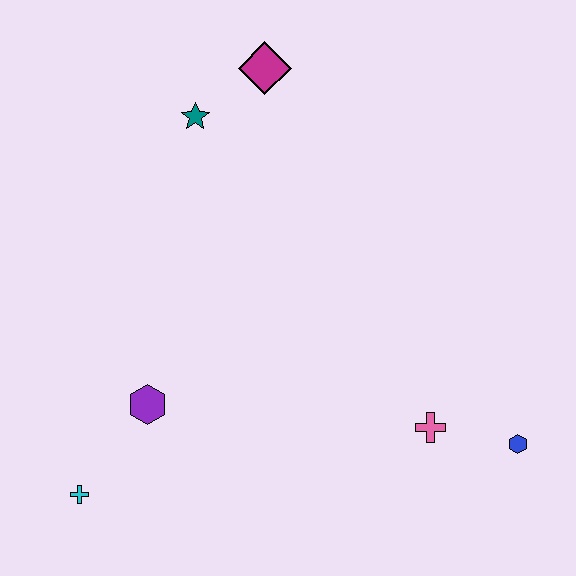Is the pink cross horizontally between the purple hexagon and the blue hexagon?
Yes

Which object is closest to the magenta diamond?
The teal star is closest to the magenta diamond.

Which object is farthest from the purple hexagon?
The blue hexagon is farthest from the purple hexagon.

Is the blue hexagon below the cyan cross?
No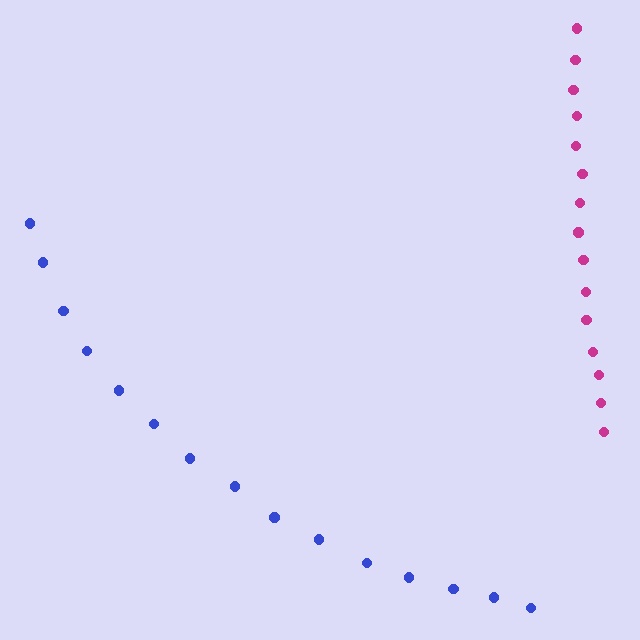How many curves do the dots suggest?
There are 2 distinct paths.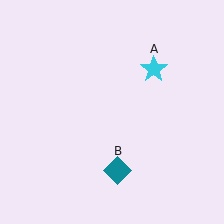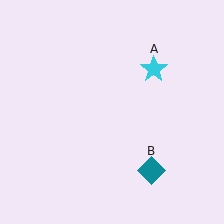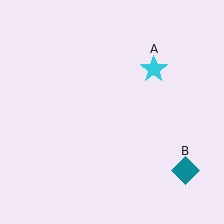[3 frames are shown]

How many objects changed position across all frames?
1 object changed position: teal diamond (object B).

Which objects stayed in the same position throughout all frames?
Cyan star (object A) remained stationary.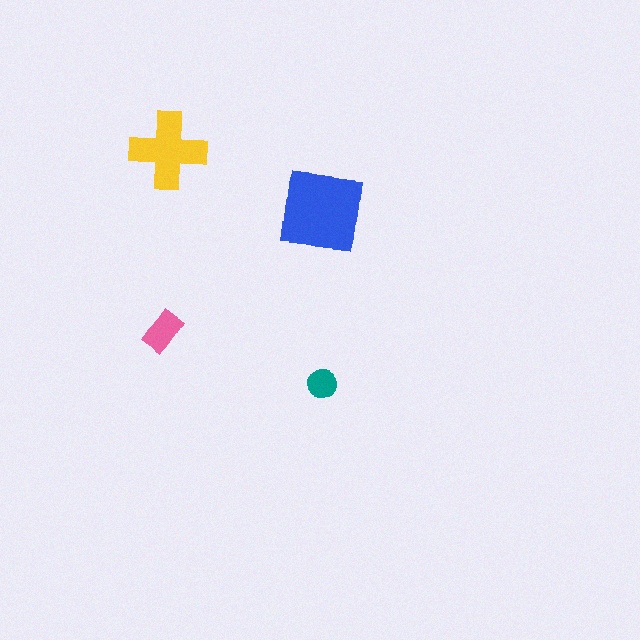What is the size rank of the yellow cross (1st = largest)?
2nd.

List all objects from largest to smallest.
The blue square, the yellow cross, the pink rectangle, the teal circle.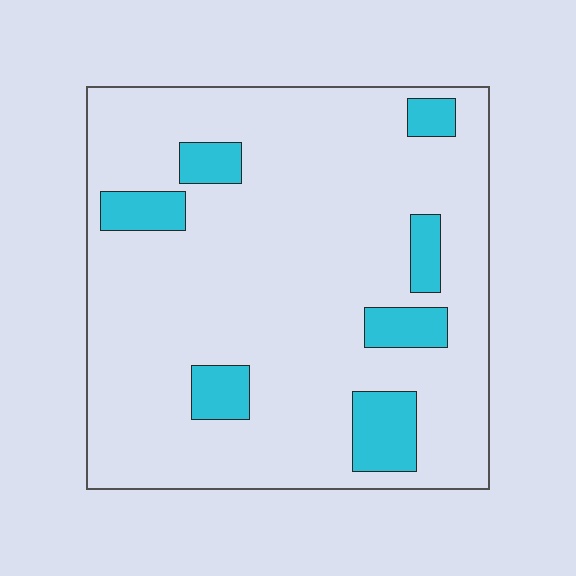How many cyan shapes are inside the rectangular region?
7.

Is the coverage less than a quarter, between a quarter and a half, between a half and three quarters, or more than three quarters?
Less than a quarter.